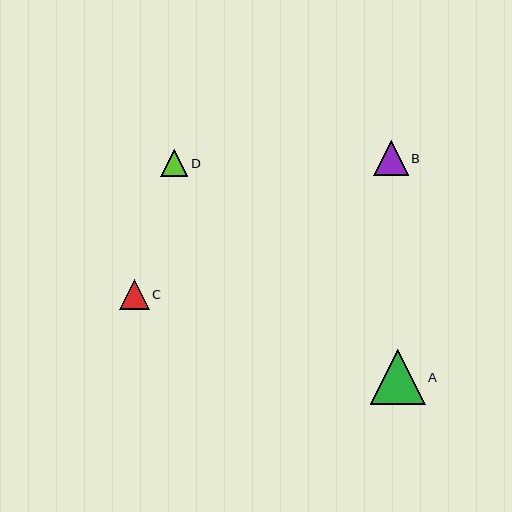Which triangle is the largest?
Triangle A is the largest with a size of approximately 55 pixels.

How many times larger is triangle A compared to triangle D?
Triangle A is approximately 2.1 times the size of triangle D.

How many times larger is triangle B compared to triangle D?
Triangle B is approximately 1.3 times the size of triangle D.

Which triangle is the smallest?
Triangle D is the smallest with a size of approximately 27 pixels.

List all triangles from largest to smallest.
From largest to smallest: A, B, C, D.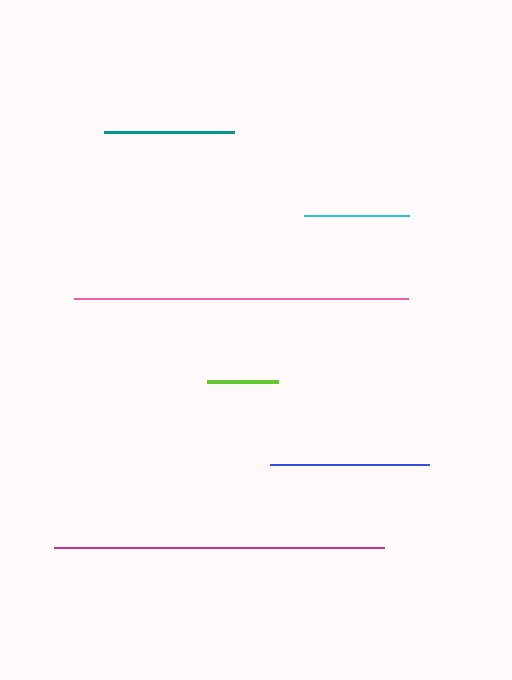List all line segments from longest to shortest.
From longest to shortest: pink, magenta, blue, teal, cyan, lime.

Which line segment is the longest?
The pink line is the longest at approximately 334 pixels.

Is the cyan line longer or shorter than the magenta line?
The magenta line is longer than the cyan line.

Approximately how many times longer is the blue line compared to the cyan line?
The blue line is approximately 1.5 times the length of the cyan line.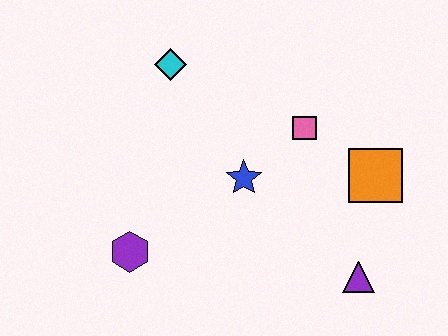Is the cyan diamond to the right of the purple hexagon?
Yes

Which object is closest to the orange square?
The pink square is closest to the orange square.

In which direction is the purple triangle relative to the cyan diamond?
The purple triangle is below the cyan diamond.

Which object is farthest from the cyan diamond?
The purple triangle is farthest from the cyan diamond.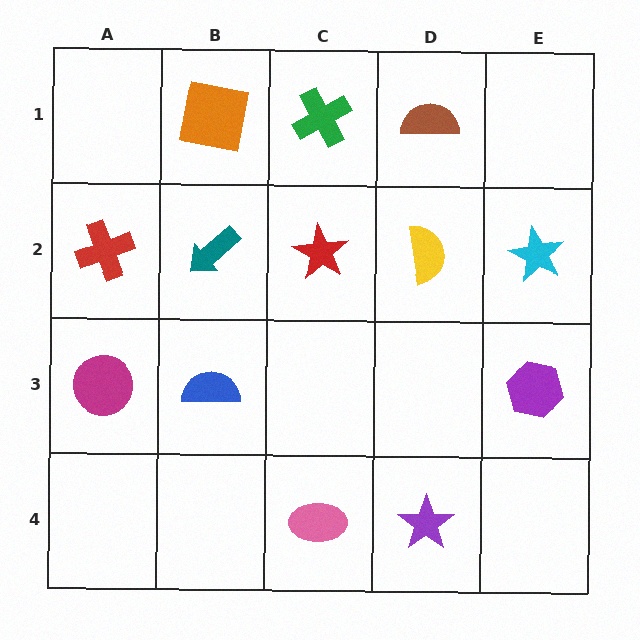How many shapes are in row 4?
2 shapes.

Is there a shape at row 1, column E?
No, that cell is empty.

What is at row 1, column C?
A green cross.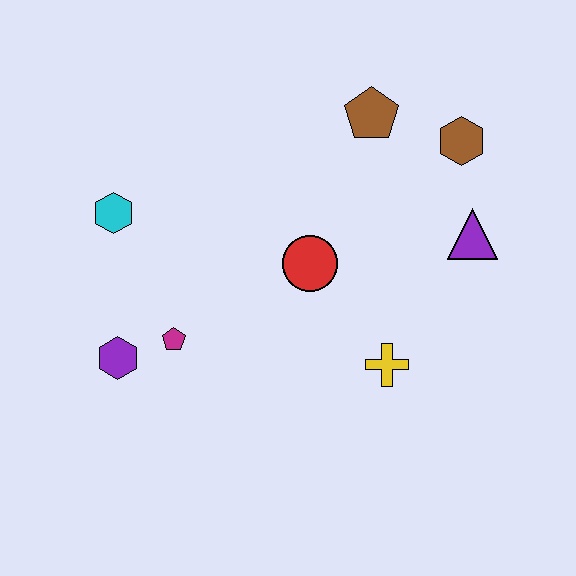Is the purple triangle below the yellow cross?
No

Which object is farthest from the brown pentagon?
The purple hexagon is farthest from the brown pentagon.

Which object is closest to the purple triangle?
The brown hexagon is closest to the purple triangle.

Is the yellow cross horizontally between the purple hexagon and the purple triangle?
Yes